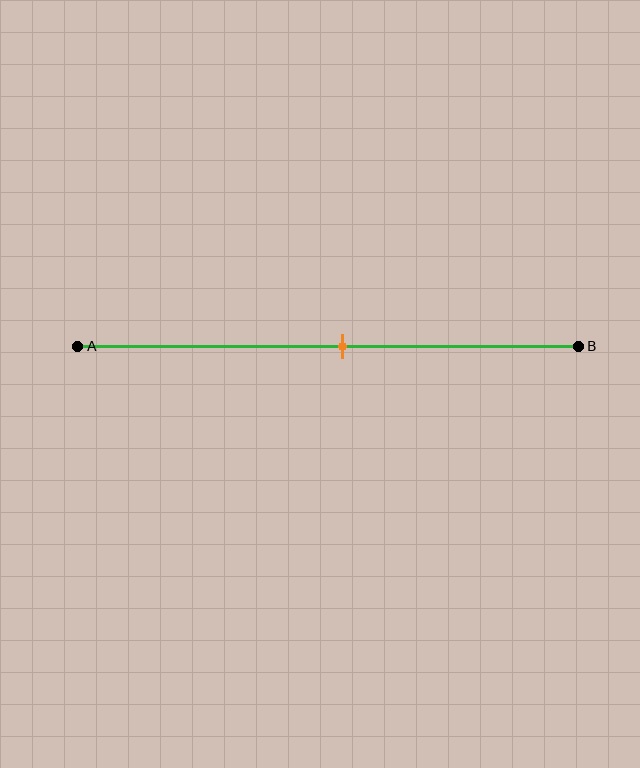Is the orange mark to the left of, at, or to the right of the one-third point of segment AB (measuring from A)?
The orange mark is to the right of the one-third point of segment AB.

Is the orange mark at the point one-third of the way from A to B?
No, the mark is at about 55% from A, not at the 33% one-third point.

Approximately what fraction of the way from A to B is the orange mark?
The orange mark is approximately 55% of the way from A to B.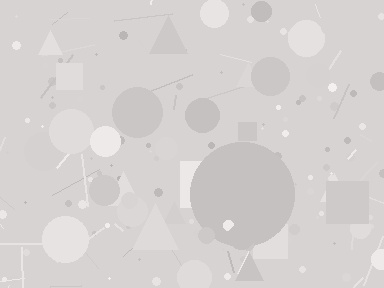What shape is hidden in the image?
A circle is hidden in the image.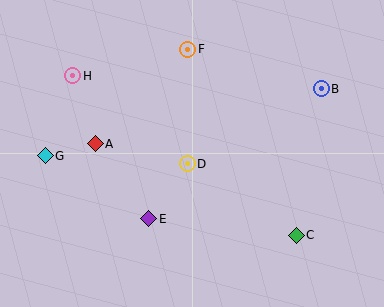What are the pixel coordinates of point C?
Point C is at (296, 235).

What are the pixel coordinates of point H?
Point H is at (73, 76).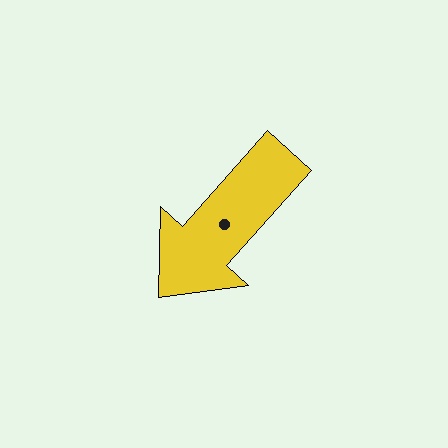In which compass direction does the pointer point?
Southwest.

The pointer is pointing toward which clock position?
Roughly 7 o'clock.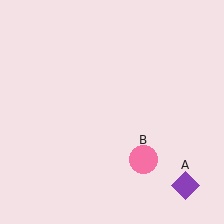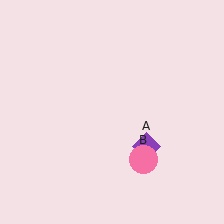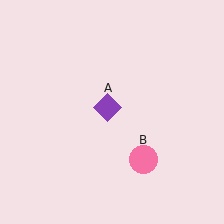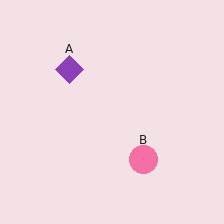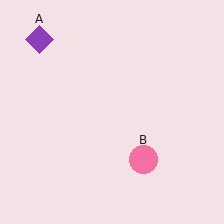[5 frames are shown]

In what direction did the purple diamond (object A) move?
The purple diamond (object A) moved up and to the left.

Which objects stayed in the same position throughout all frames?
Pink circle (object B) remained stationary.